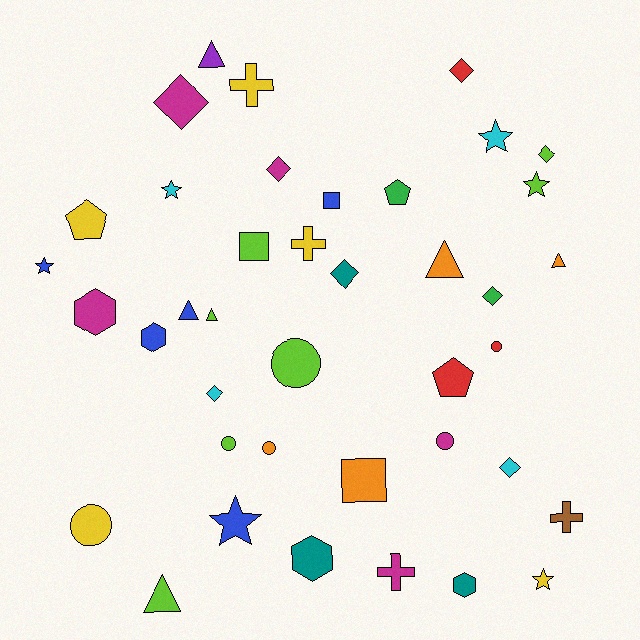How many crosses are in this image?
There are 4 crosses.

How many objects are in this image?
There are 40 objects.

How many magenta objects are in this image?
There are 5 magenta objects.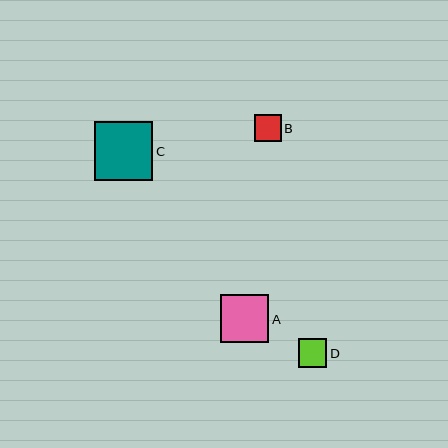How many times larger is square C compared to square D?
Square C is approximately 2.1 times the size of square D.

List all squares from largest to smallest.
From largest to smallest: C, A, D, B.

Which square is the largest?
Square C is the largest with a size of approximately 59 pixels.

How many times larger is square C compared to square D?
Square C is approximately 2.1 times the size of square D.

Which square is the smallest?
Square B is the smallest with a size of approximately 27 pixels.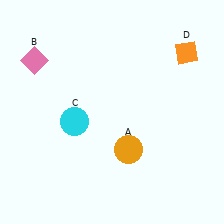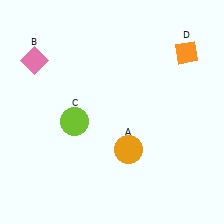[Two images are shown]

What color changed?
The circle (C) changed from cyan in Image 1 to lime in Image 2.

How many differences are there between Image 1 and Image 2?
There is 1 difference between the two images.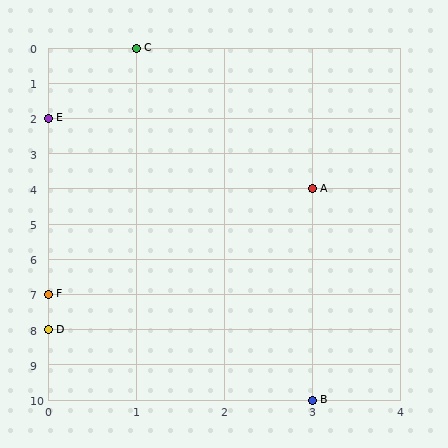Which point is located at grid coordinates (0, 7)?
Point F is at (0, 7).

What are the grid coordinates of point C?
Point C is at grid coordinates (1, 0).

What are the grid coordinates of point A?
Point A is at grid coordinates (3, 4).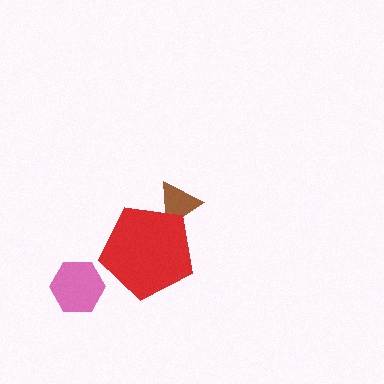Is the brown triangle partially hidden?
Yes, it is partially covered by another shape.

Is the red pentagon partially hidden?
No, no other shape covers it.